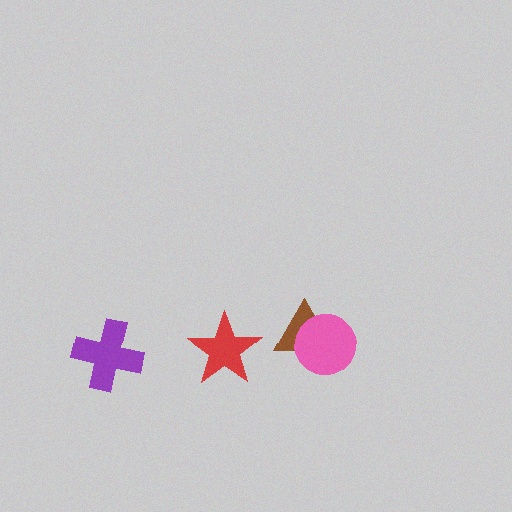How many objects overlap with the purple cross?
0 objects overlap with the purple cross.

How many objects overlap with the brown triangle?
1 object overlaps with the brown triangle.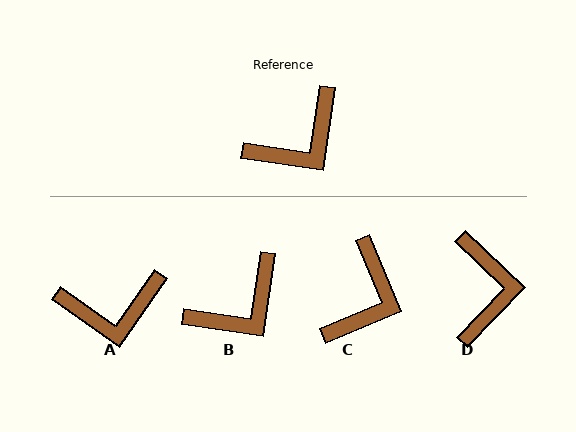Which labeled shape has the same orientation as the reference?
B.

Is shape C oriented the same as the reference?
No, it is off by about 31 degrees.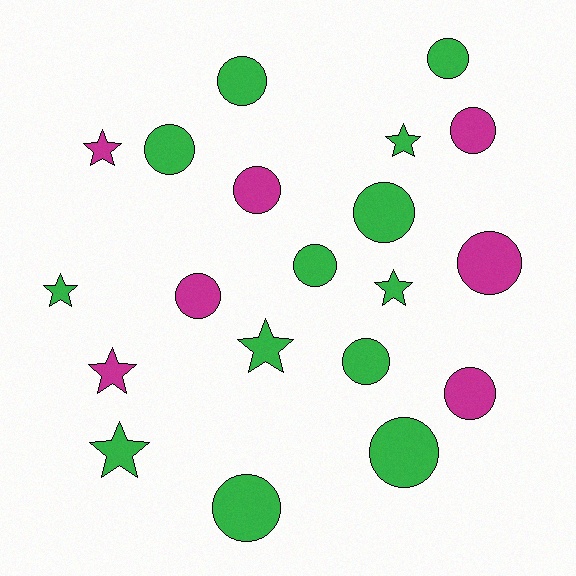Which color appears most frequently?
Green, with 13 objects.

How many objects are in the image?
There are 20 objects.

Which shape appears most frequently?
Circle, with 13 objects.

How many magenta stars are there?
There are 2 magenta stars.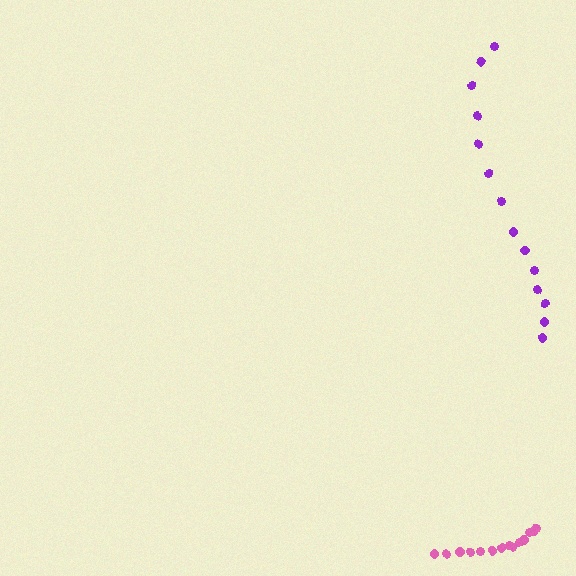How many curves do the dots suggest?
There are 2 distinct paths.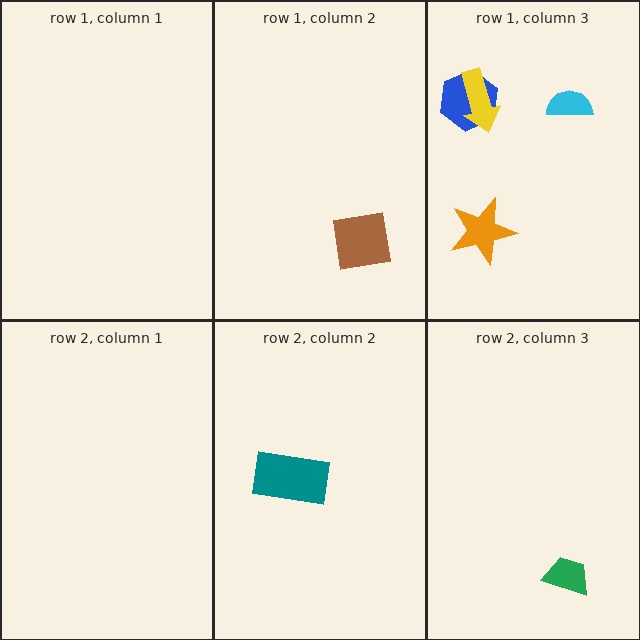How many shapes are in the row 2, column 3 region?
1.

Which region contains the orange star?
The row 1, column 3 region.